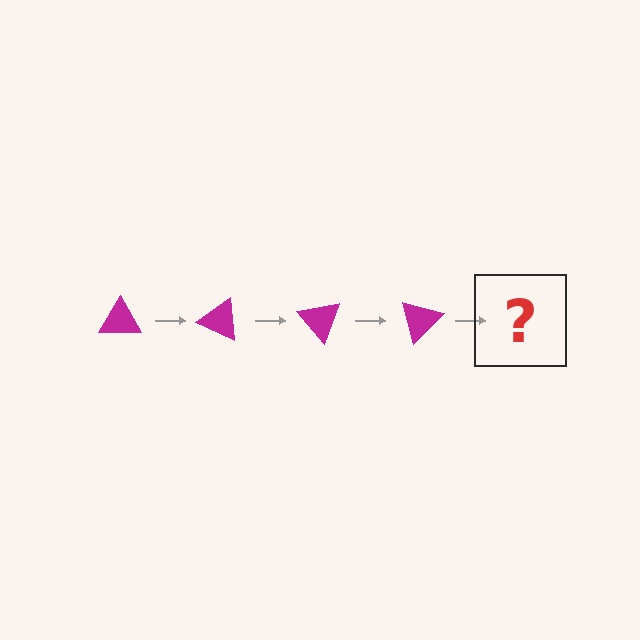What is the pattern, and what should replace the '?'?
The pattern is that the triangle rotates 25 degrees each step. The '?' should be a magenta triangle rotated 100 degrees.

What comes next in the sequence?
The next element should be a magenta triangle rotated 100 degrees.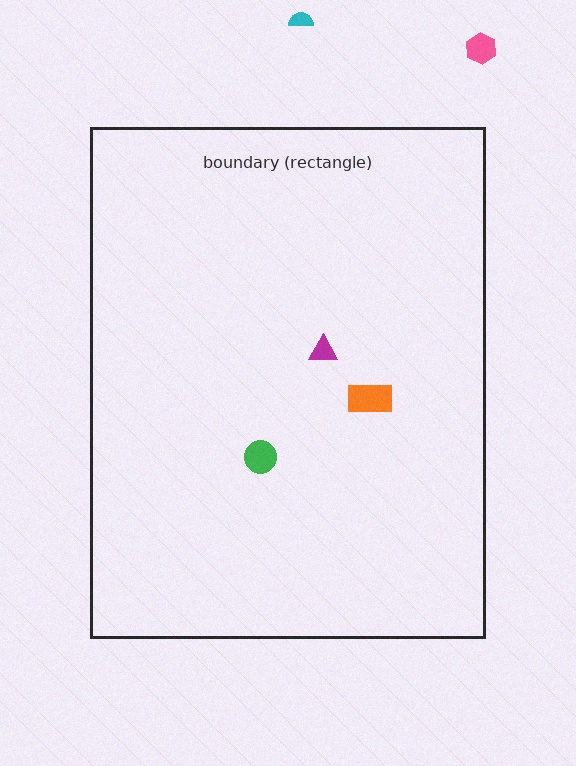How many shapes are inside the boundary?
3 inside, 2 outside.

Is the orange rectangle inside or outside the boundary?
Inside.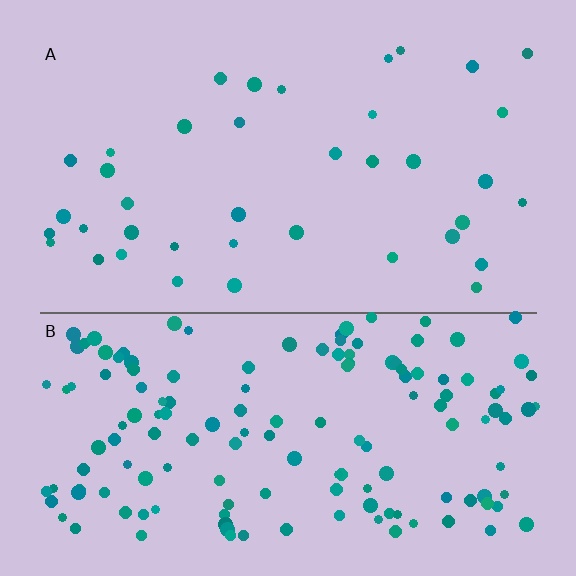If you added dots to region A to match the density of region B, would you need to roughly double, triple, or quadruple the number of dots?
Approximately quadruple.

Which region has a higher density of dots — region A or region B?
B (the bottom).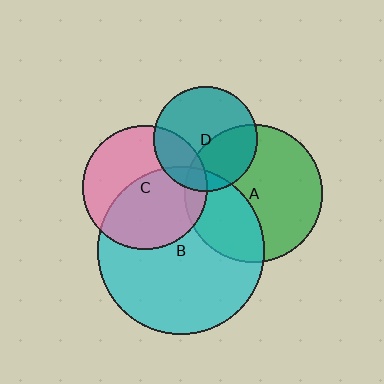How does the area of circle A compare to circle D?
Approximately 1.7 times.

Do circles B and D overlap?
Yes.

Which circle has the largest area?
Circle B (cyan).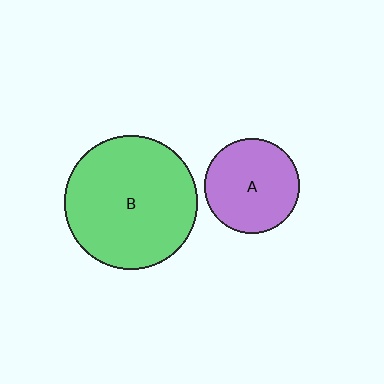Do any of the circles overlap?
No, none of the circles overlap.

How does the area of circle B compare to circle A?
Approximately 2.0 times.